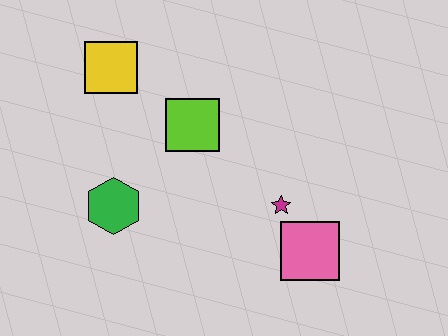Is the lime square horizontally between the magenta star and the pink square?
No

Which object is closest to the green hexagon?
The lime square is closest to the green hexagon.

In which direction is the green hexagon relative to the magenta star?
The green hexagon is to the left of the magenta star.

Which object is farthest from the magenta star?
The yellow square is farthest from the magenta star.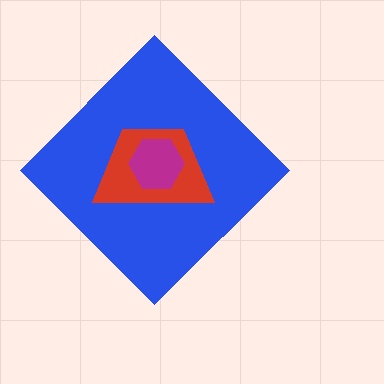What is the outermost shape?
The blue diamond.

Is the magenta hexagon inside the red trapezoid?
Yes.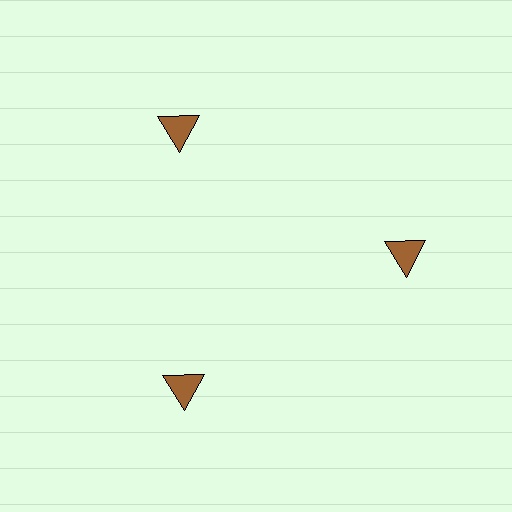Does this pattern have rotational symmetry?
Yes, this pattern has 3-fold rotational symmetry. It looks the same after rotating 120 degrees around the center.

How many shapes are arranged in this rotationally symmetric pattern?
There are 3 shapes, arranged in 3 groups of 1.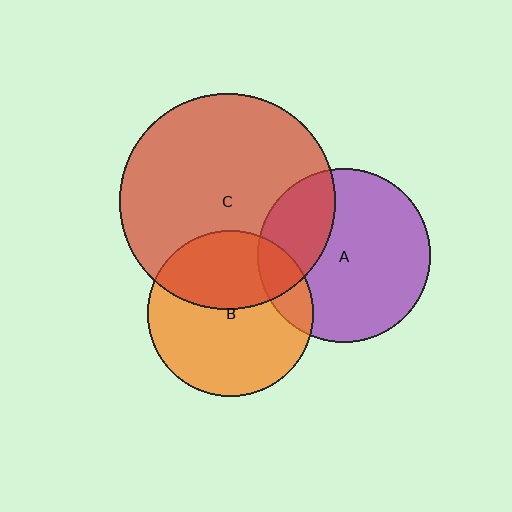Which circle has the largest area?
Circle C (red).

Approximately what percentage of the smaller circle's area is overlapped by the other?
Approximately 30%.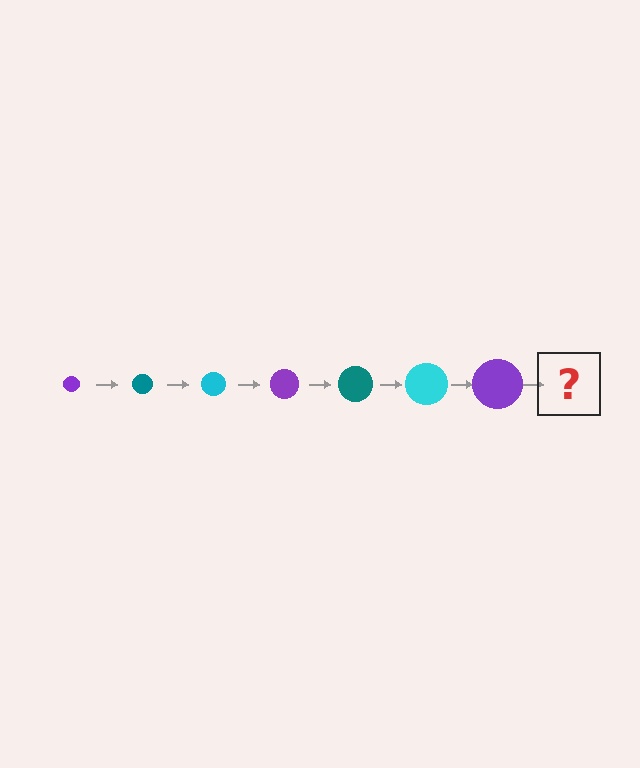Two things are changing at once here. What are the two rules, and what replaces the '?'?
The two rules are that the circle grows larger each step and the color cycles through purple, teal, and cyan. The '?' should be a teal circle, larger than the previous one.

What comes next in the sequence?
The next element should be a teal circle, larger than the previous one.